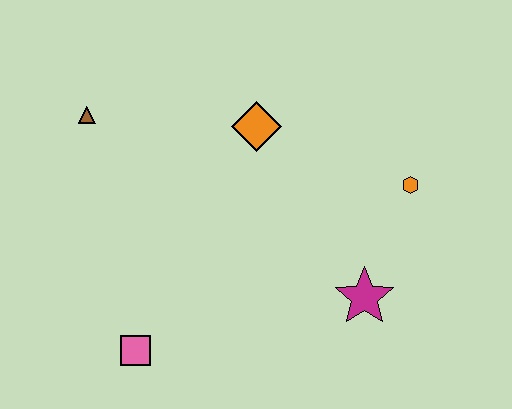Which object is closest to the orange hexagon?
The magenta star is closest to the orange hexagon.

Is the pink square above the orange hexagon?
No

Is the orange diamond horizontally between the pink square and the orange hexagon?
Yes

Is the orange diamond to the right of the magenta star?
No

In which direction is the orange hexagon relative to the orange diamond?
The orange hexagon is to the right of the orange diamond.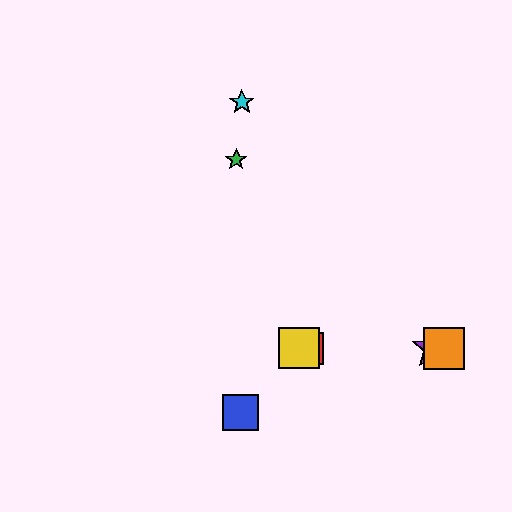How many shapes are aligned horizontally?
4 shapes (the red square, the yellow square, the purple star, the orange square) are aligned horizontally.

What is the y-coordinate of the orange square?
The orange square is at y≈348.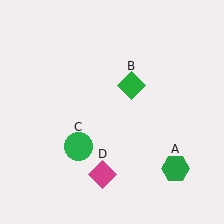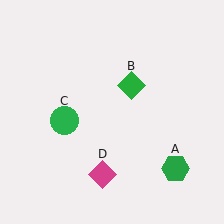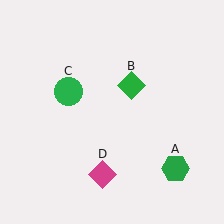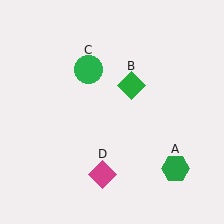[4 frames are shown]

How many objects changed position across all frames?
1 object changed position: green circle (object C).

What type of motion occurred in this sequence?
The green circle (object C) rotated clockwise around the center of the scene.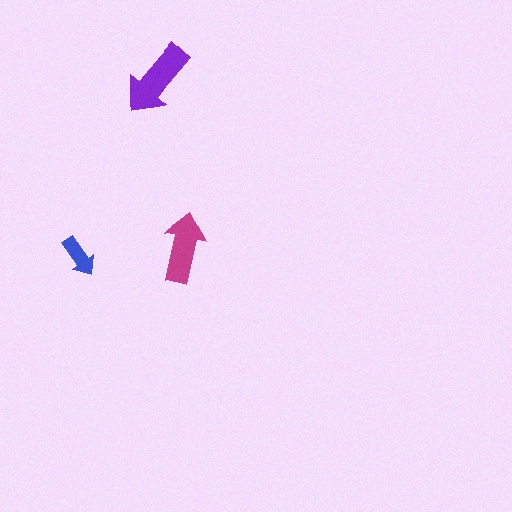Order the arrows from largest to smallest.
the purple one, the magenta one, the blue one.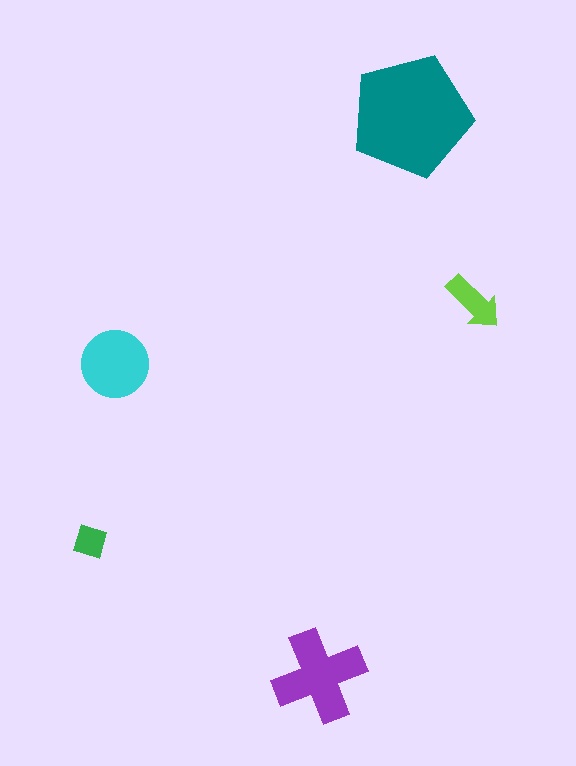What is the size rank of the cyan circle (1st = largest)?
3rd.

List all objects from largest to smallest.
The teal pentagon, the purple cross, the cyan circle, the lime arrow, the green diamond.